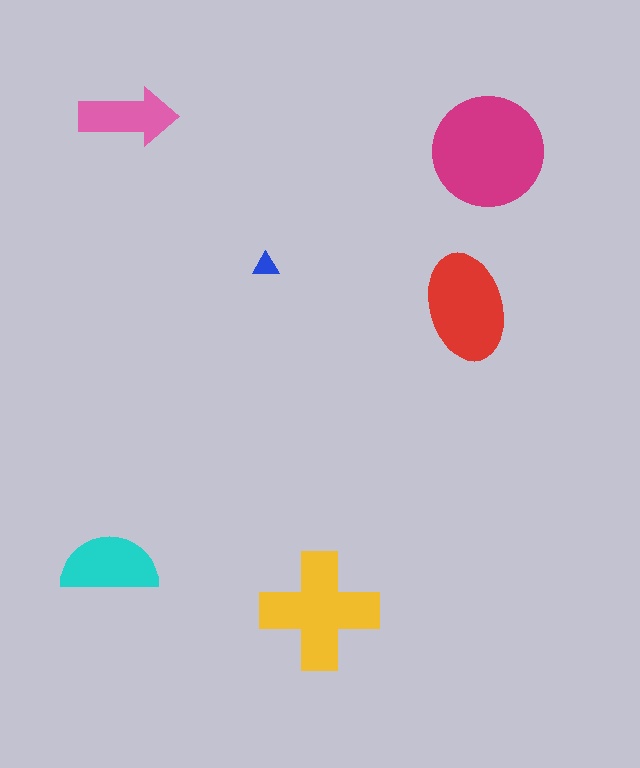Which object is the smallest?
The blue triangle.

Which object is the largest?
The magenta circle.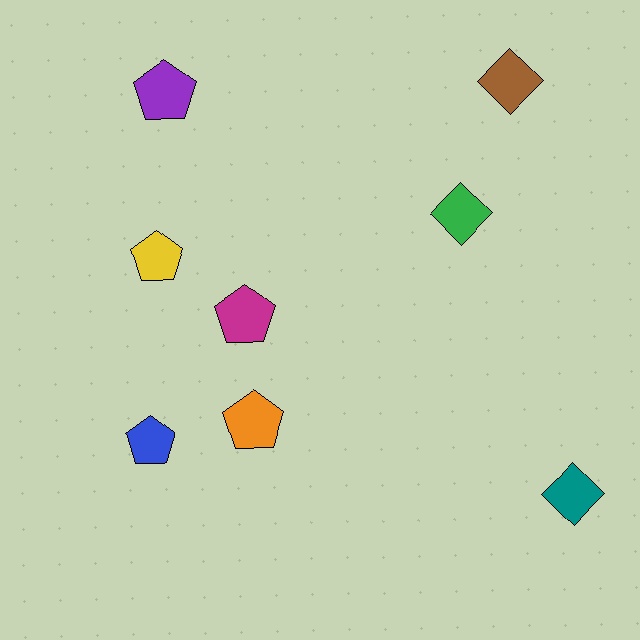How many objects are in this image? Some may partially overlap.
There are 8 objects.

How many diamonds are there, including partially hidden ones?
There are 3 diamonds.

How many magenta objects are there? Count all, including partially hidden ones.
There is 1 magenta object.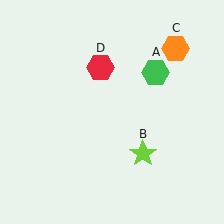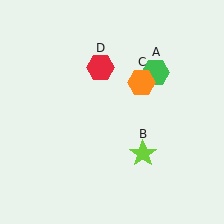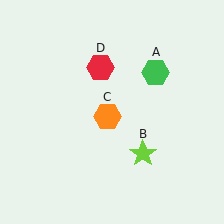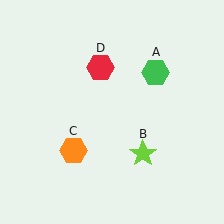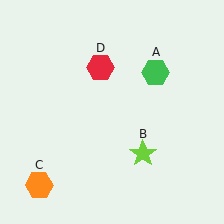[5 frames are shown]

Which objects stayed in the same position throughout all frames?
Green hexagon (object A) and lime star (object B) and red hexagon (object D) remained stationary.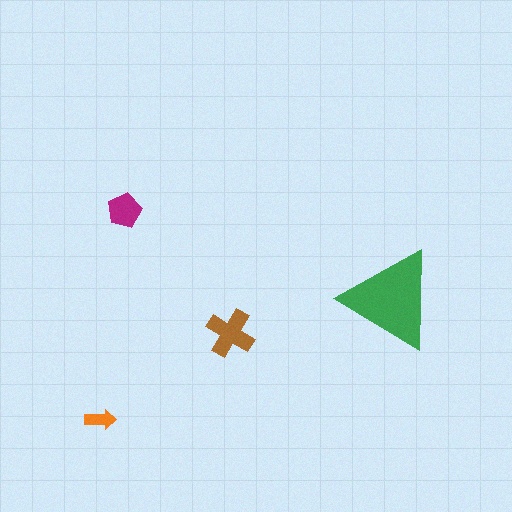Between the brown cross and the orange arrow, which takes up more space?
The brown cross.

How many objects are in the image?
There are 4 objects in the image.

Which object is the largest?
The green triangle.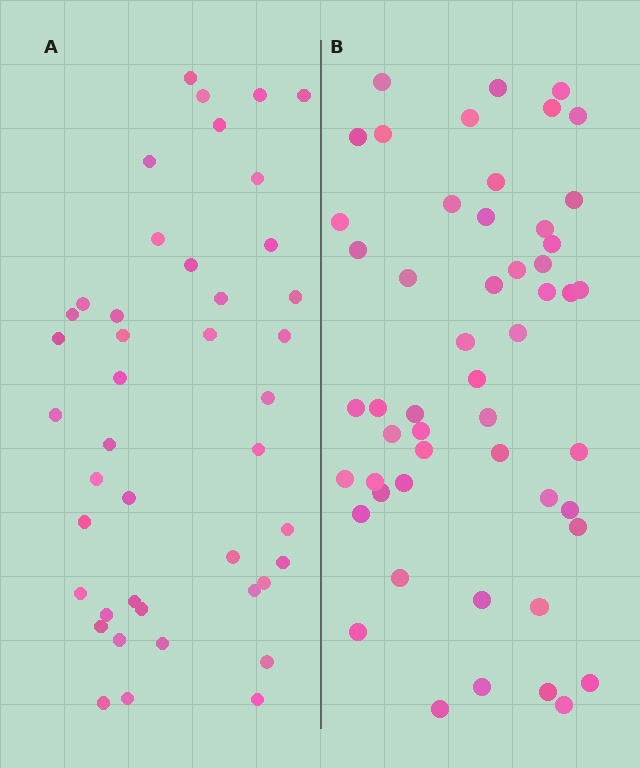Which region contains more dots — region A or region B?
Region B (the right region) has more dots.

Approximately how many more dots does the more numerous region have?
Region B has roughly 8 or so more dots than region A.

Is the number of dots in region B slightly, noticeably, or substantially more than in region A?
Region B has only slightly more — the two regions are fairly close. The ratio is roughly 1.2 to 1.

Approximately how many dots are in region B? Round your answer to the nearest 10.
About 50 dots. (The exact count is 52, which rounds to 50.)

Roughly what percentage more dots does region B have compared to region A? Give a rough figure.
About 20% more.